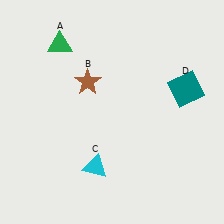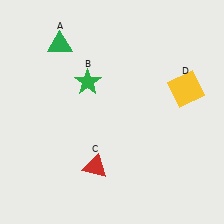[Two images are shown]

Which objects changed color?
B changed from brown to green. C changed from cyan to red. D changed from teal to yellow.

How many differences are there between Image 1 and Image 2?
There are 3 differences between the two images.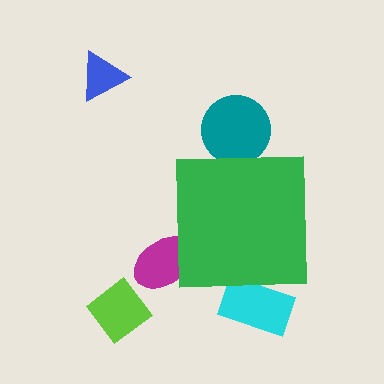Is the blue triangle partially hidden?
No, the blue triangle is fully visible.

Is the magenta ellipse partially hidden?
Yes, the magenta ellipse is partially hidden behind the green square.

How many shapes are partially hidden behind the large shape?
3 shapes are partially hidden.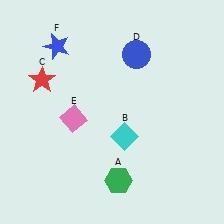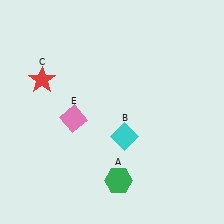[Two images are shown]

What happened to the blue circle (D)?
The blue circle (D) was removed in Image 2. It was in the top-right area of Image 1.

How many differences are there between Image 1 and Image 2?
There are 2 differences between the two images.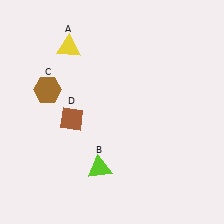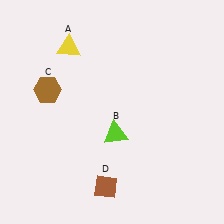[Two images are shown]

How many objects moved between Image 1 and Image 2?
2 objects moved between the two images.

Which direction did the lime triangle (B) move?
The lime triangle (B) moved up.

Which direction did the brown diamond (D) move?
The brown diamond (D) moved down.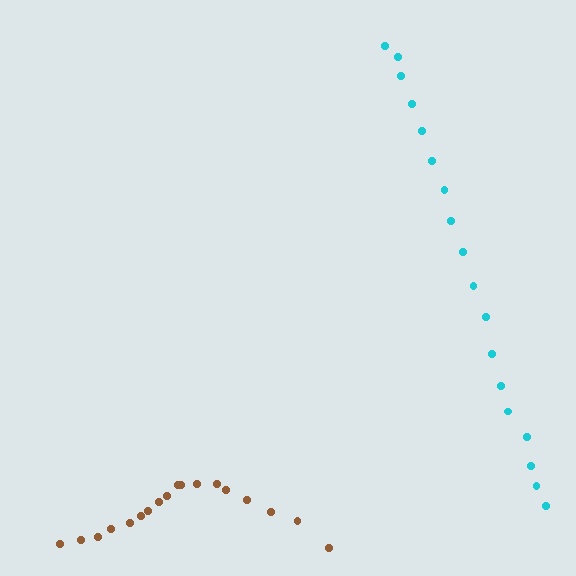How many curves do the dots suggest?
There are 2 distinct paths.